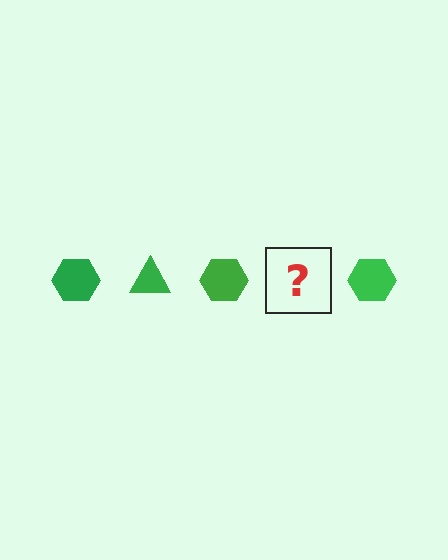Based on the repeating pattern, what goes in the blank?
The blank should be a green triangle.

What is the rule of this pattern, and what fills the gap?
The rule is that the pattern cycles through hexagon, triangle shapes in green. The gap should be filled with a green triangle.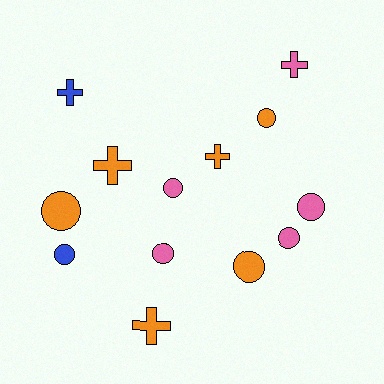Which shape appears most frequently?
Circle, with 8 objects.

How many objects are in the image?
There are 13 objects.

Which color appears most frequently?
Orange, with 6 objects.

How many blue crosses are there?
There is 1 blue cross.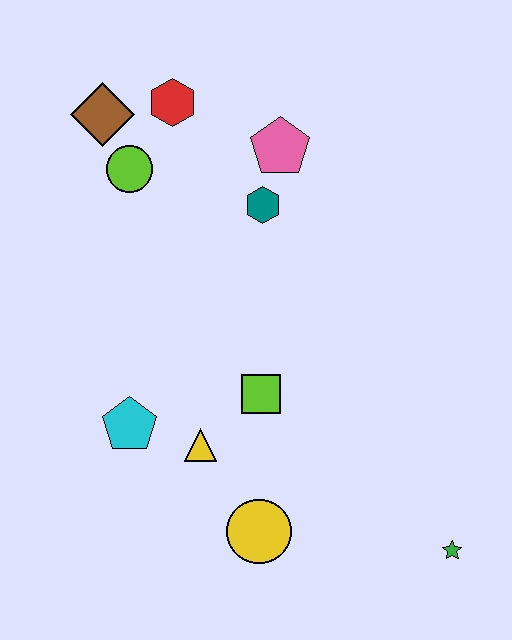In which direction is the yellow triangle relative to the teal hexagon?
The yellow triangle is below the teal hexagon.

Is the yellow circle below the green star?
No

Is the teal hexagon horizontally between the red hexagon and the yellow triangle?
No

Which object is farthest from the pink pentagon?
The green star is farthest from the pink pentagon.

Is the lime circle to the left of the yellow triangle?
Yes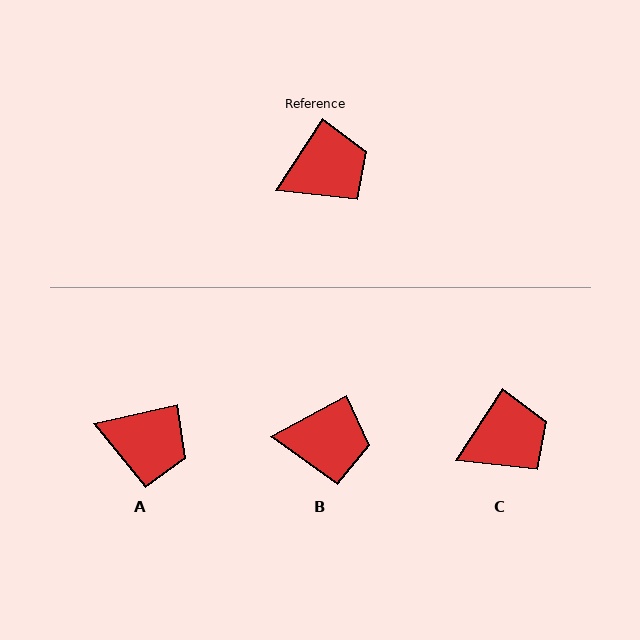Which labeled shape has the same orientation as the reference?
C.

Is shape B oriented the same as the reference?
No, it is off by about 29 degrees.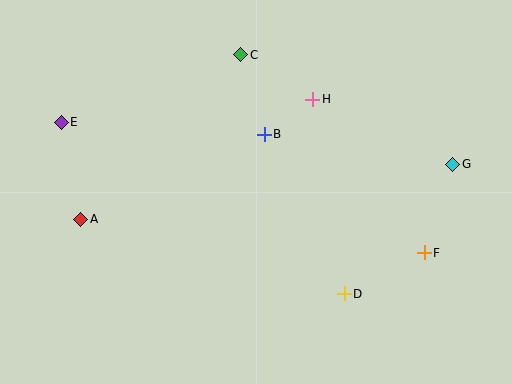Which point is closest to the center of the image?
Point B at (264, 134) is closest to the center.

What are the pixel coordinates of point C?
Point C is at (241, 55).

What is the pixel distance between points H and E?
The distance between H and E is 252 pixels.